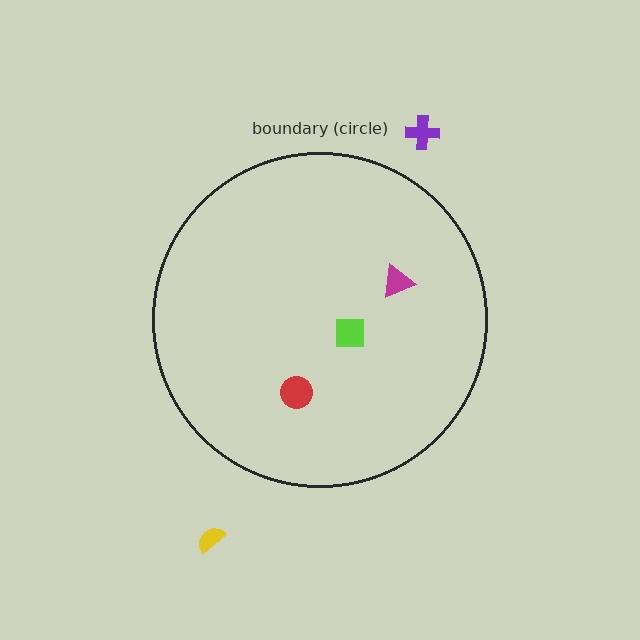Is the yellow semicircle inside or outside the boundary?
Outside.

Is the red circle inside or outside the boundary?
Inside.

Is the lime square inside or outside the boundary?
Inside.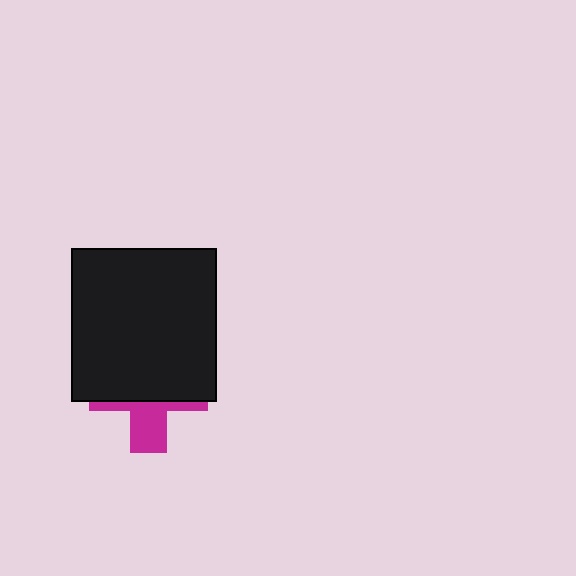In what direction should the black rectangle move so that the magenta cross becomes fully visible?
The black rectangle should move up. That is the shortest direction to clear the overlap and leave the magenta cross fully visible.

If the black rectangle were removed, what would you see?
You would see the complete magenta cross.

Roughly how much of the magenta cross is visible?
A small part of it is visible (roughly 37%).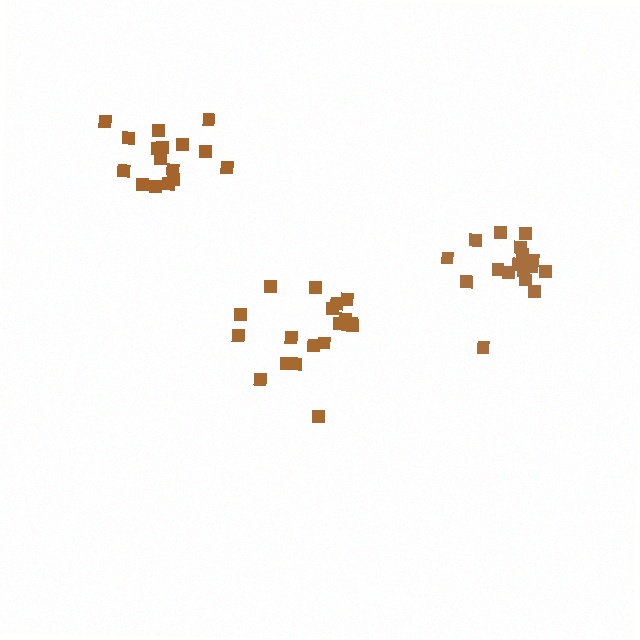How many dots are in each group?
Group 1: 18 dots, Group 2: 18 dots, Group 3: 16 dots (52 total).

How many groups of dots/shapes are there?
There are 3 groups.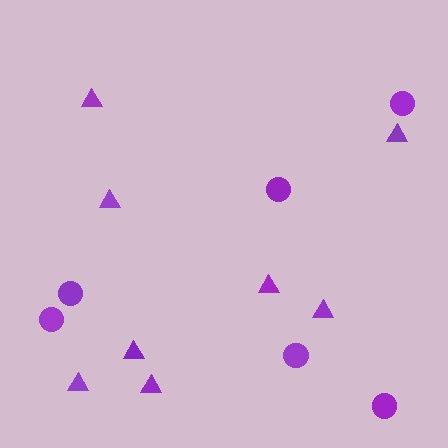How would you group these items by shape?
There are 2 groups: one group of triangles (8) and one group of circles (6).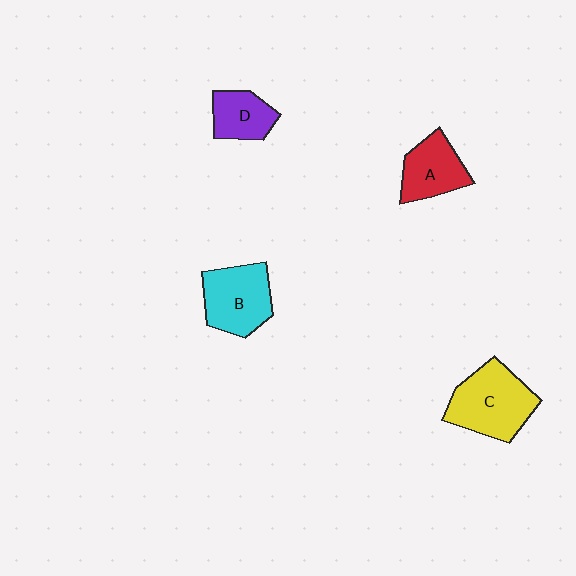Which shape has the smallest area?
Shape D (purple).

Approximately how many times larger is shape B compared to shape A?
Approximately 1.2 times.